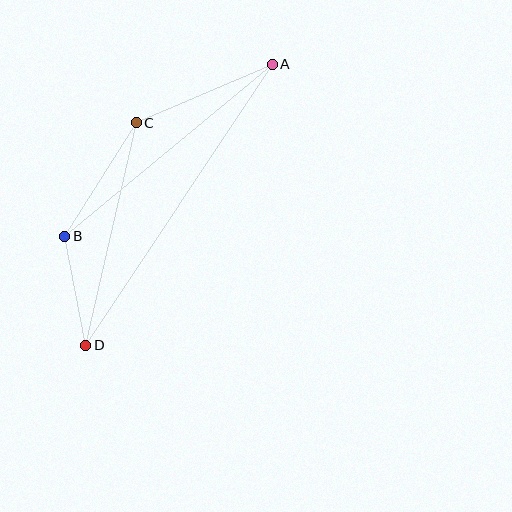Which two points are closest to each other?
Points B and D are closest to each other.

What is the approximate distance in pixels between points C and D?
The distance between C and D is approximately 228 pixels.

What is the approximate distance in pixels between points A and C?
The distance between A and C is approximately 148 pixels.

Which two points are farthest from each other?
Points A and D are farthest from each other.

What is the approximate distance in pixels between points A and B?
The distance between A and B is approximately 270 pixels.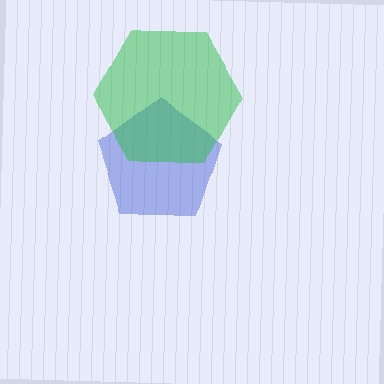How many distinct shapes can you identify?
There are 2 distinct shapes: a blue pentagon, a green hexagon.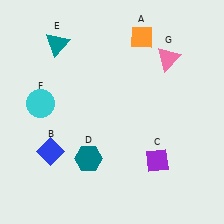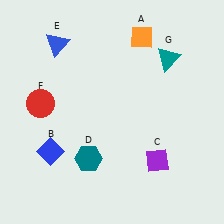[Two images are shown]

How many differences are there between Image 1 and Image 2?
There are 3 differences between the two images.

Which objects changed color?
E changed from teal to blue. F changed from cyan to red. G changed from pink to teal.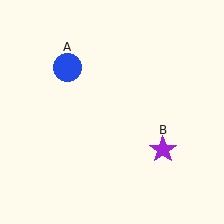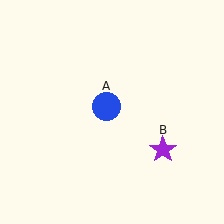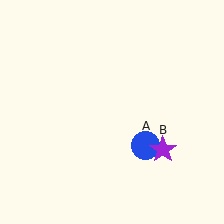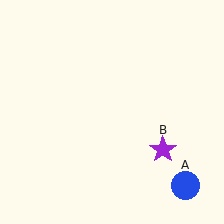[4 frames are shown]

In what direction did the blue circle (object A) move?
The blue circle (object A) moved down and to the right.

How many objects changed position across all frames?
1 object changed position: blue circle (object A).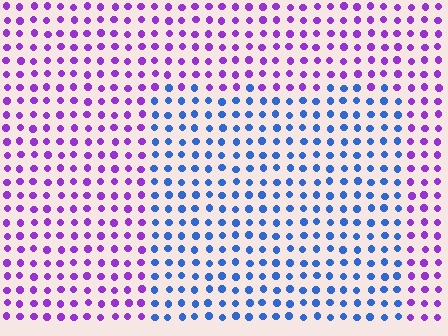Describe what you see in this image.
The image is filled with small purple elements in a uniform arrangement. A rectangle-shaped region is visible where the elements are tinted to a slightly different hue, forming a subtle color boundary.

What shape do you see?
I see a rectangle.